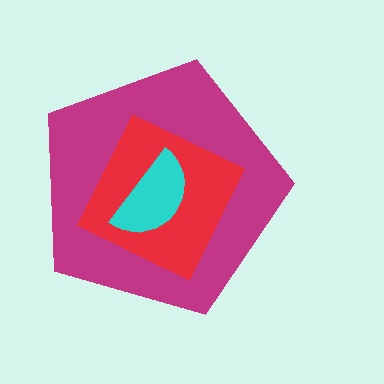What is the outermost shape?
The magenta pentagon.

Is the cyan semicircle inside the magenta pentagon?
Yes.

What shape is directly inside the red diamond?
The cyan semicircle.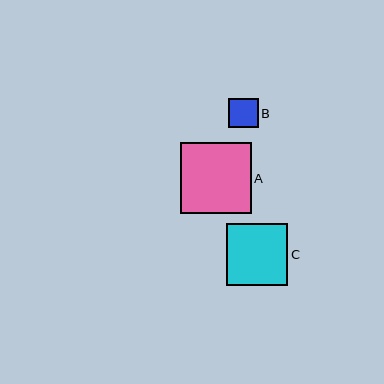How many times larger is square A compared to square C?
Square A is approximately 1.1 times the size of square C.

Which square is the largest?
Square A is the largest with a size of approximately 71 pixels.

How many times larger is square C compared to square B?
Square C is approximately 2.1 times the size of square B.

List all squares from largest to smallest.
From largest to smallest: A, C, B.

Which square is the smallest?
Square B is the smallest with a size of approximately 29 pixels.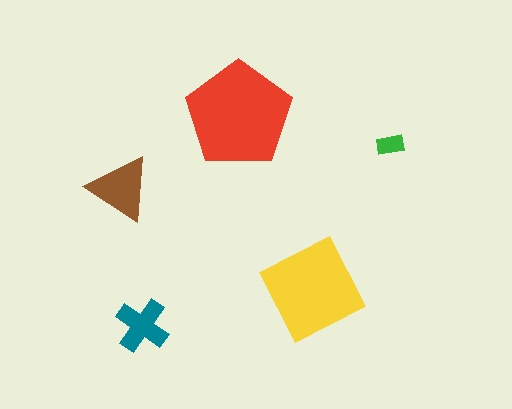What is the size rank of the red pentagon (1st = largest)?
1st.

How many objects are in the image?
There are 5 objects in the image.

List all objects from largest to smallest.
The red pentagon, the yellow diamond, the brown triangle, the teal cross, the green rectangle.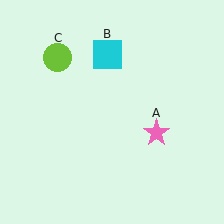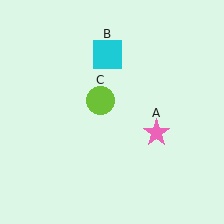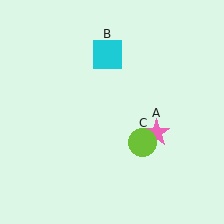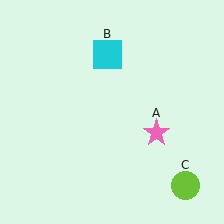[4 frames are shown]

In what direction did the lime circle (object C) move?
The lime circle (object C) moved down and to the right.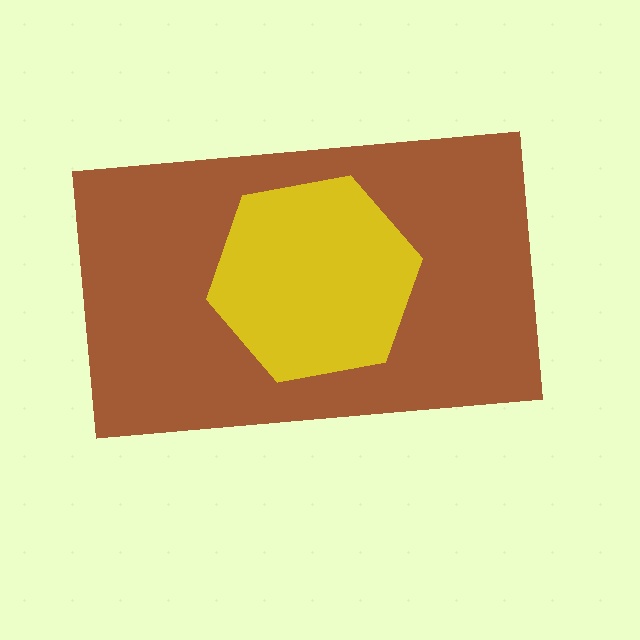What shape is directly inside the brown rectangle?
The yellow hexagon.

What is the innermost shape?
The yellow hexagon.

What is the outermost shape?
The brown rectangle.